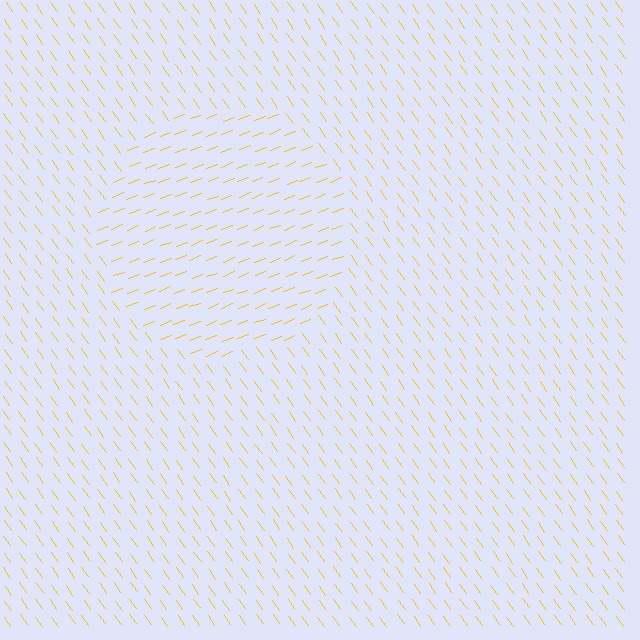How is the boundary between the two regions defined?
The boundary is defined purely by a change in line orientation (approximately 75 degrees difference). All lines are the same color and thickness.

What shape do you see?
I see a circle.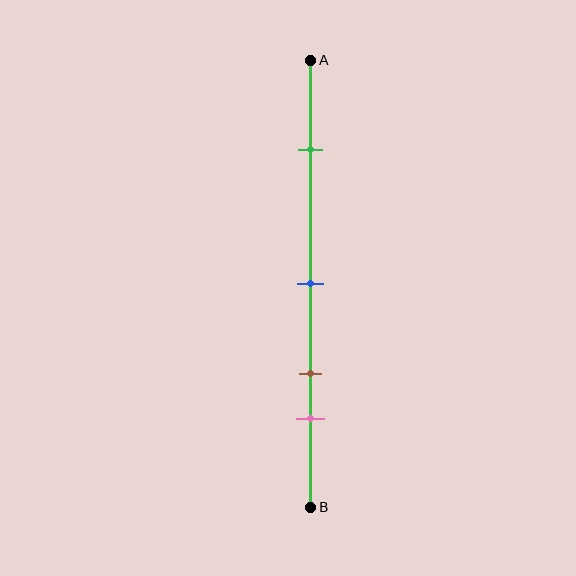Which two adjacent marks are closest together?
The brown and pink marks are the closest adjacent pair.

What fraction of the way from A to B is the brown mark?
The brown mark is approximately 70% (0.7) of the way from A to B.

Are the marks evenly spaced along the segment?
No, the marks are not evenly spaced.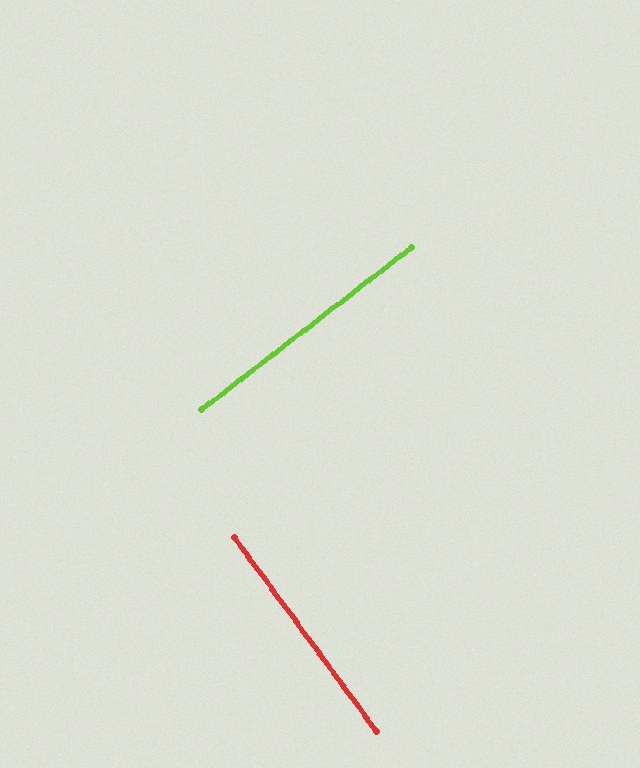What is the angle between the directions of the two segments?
Approximately 89 degrees.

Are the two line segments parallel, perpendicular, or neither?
Perpendicular — they meet at approximately 89°.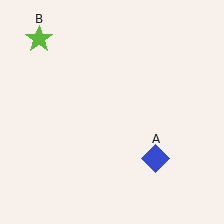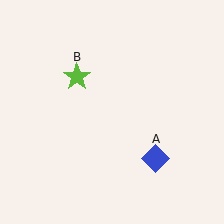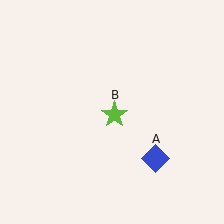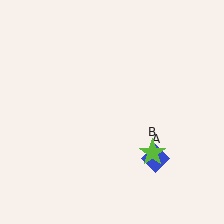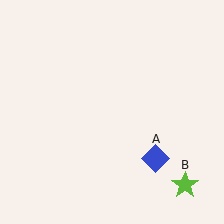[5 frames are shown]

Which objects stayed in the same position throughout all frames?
Blue diamond (object A) remained stationary.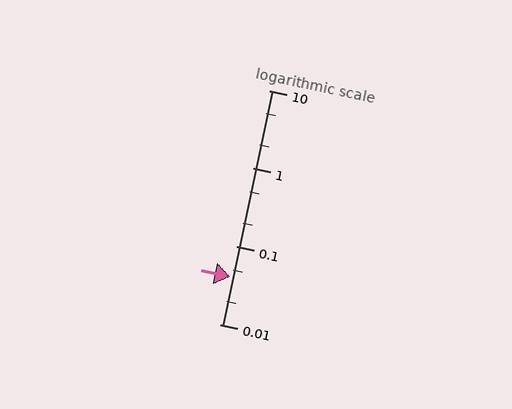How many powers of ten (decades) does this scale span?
The scale spans 3 decades, from 0.01 to 10.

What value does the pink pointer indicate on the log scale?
The pointer indicates approximately 0.041.